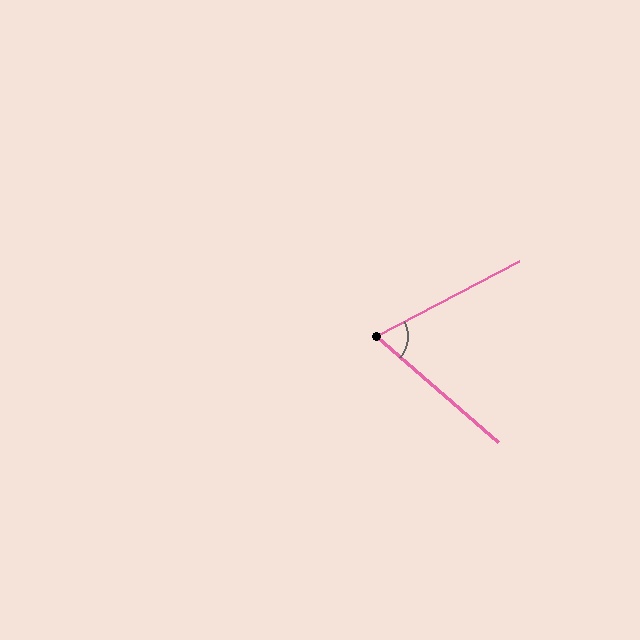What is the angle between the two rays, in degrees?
Approximately 68 degrees.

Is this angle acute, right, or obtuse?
It is acute.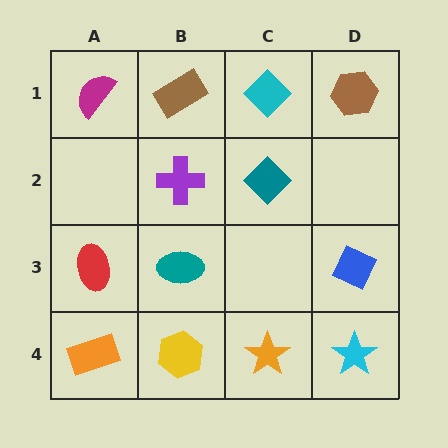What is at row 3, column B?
A teal ellipse.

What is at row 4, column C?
An orange star.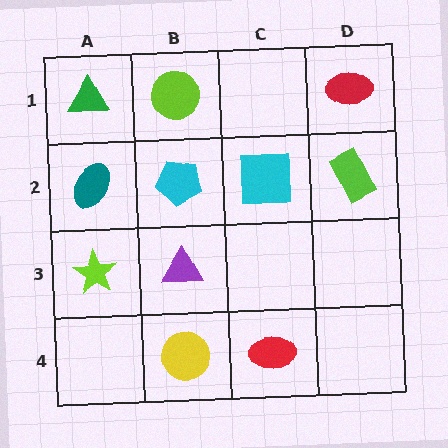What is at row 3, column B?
A purple triangle.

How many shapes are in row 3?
2 shapes.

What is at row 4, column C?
A red ellipse.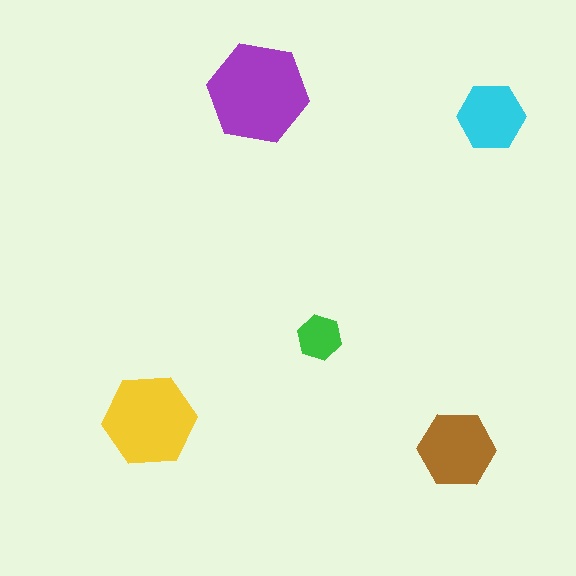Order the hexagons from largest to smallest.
the purple one, the yellow one, the brown one, the cyan one, the green one.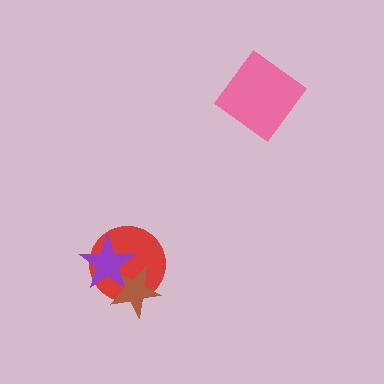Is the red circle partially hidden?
Yes, it is partially covered by another shape.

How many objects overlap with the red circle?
2 objects overlap with the red circle.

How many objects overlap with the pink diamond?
0 objects overlap with the pink diamond.